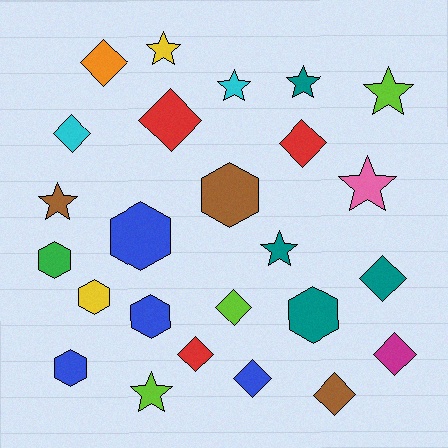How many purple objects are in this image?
There are no purple objects.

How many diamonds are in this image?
There are 10 diamonds.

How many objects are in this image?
There are 25 objects.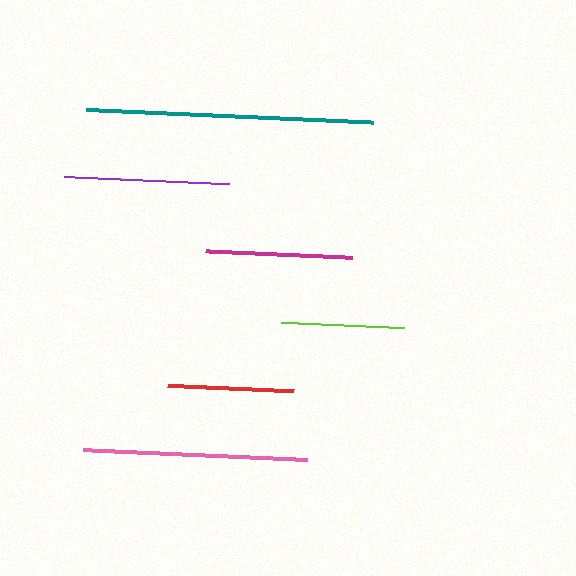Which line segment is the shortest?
The lime line is the shortest at approximately 123 pixels.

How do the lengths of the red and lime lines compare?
The red and lime lines are approximately the same length.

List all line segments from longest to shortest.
From longest to shortest: teal, pink, purple, magenta, red, lime.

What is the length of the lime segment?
The lime segment is approximately 123 pixels long.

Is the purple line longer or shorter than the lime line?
The purple line is longer than the lime line.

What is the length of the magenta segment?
The magenta segment is approximately 147 pixels long.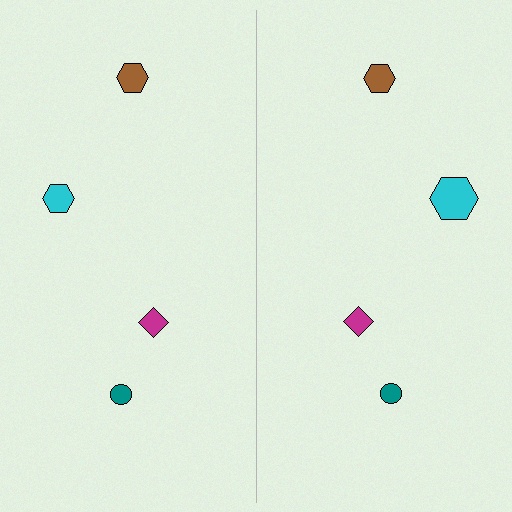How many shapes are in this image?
There are 8 shapes in this image.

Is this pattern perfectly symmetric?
No, the pattern is not perfectly symmetric. The cyan hexagon on the right side has a different size than its mirror counterpart.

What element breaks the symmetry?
The cyan hexagon on the right side has a different size than its mirror counterpart.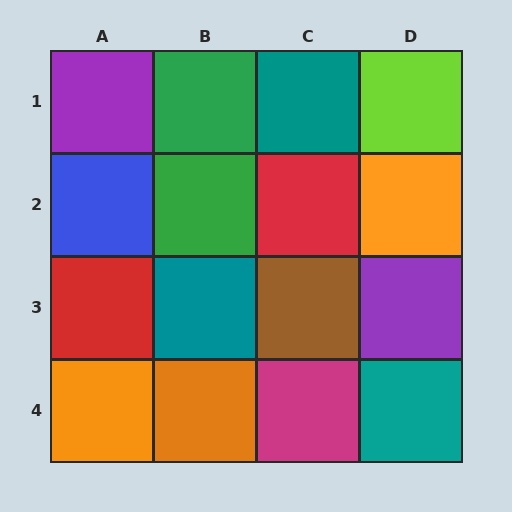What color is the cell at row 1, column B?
Green.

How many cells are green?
2 cells are green.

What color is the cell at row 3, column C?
Brown.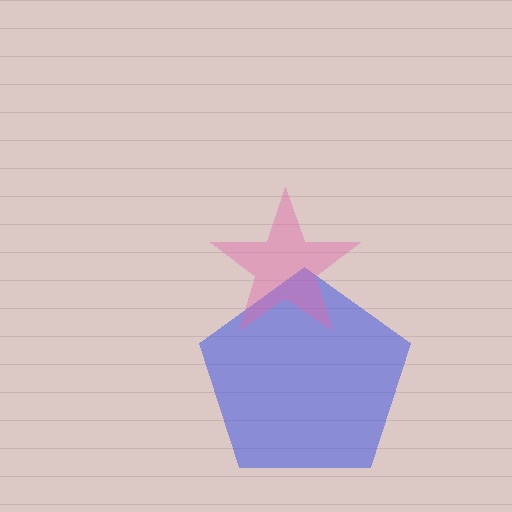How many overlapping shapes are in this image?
There are 2 overlapping shapes in the image.